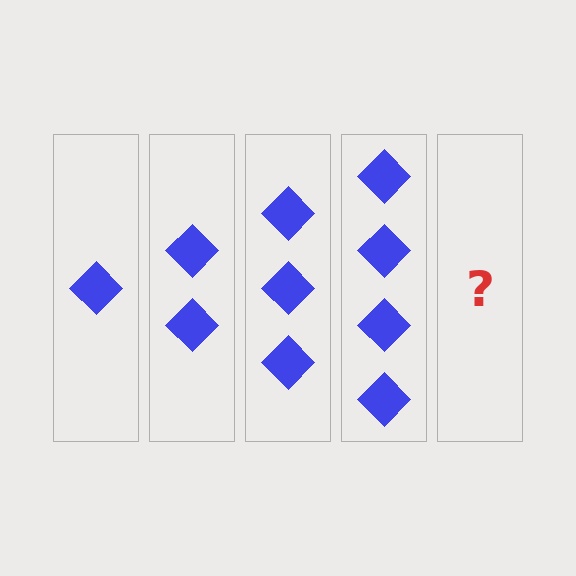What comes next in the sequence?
The next element should be 5 diamonds.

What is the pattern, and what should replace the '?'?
The pattern is that each step adds one more diamond. The '?' should be 5 diamonds.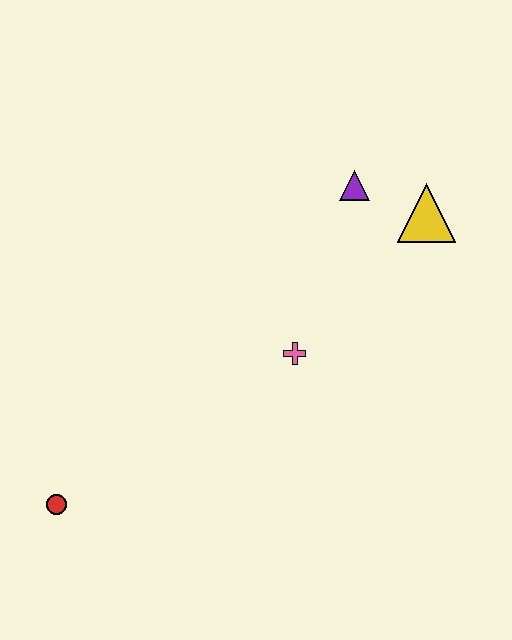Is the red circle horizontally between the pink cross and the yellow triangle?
No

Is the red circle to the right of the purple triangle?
No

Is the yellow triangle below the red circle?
No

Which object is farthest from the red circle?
The yellow triangle is farthest from the red circle.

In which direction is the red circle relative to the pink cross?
The red circle is to the left of the pink cross.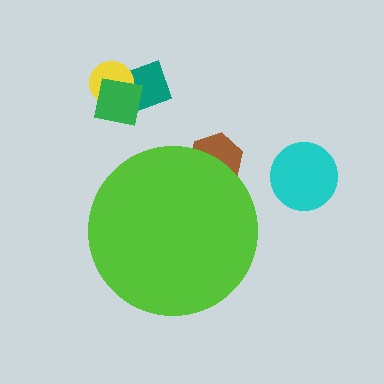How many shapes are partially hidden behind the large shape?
1 shape is partially hidden.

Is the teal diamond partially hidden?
No, the teal diamond is fully visible.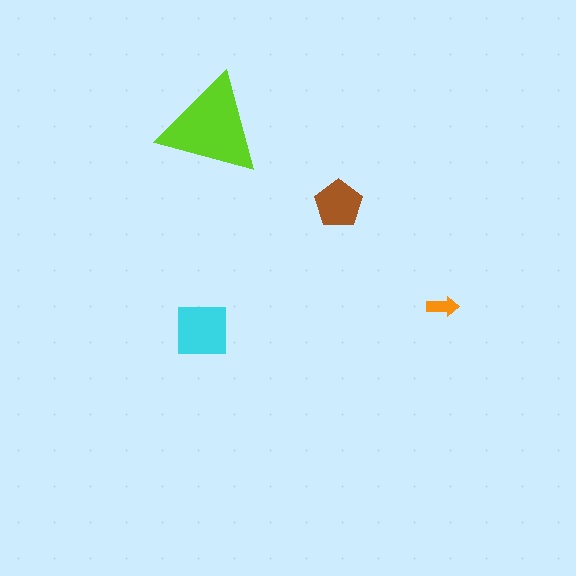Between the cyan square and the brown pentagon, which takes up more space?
The cyan square.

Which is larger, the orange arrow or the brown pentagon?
The brown pentagon.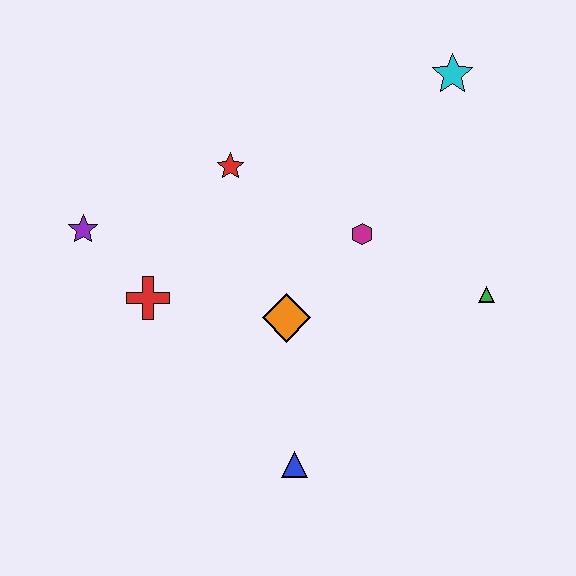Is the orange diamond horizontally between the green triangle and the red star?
Yes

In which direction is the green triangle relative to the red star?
The green triangle is to the right of the red star.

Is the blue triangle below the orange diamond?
Yes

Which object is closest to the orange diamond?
The magenta hexagon is closest to the orange diamond.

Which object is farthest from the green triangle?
The purple star is farthest from the green triangle.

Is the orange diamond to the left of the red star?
No